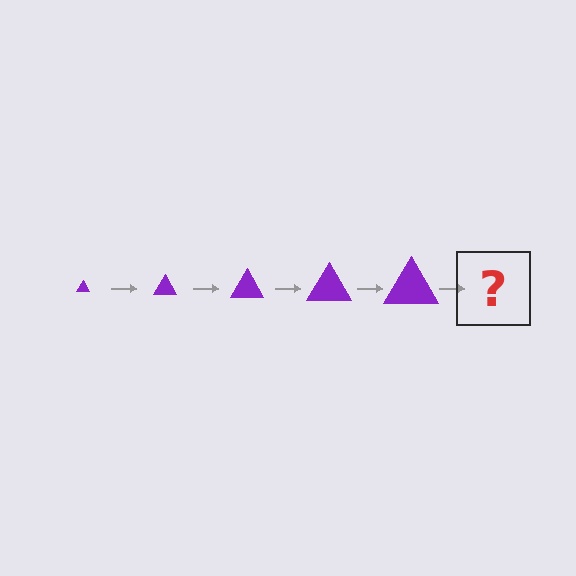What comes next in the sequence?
The next element should be a purple triangle, larger than the previous one.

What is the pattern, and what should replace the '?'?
The pattern is that the triangle gets progressively larger each step. The '?' should be a purple triangle, larger than the previous one.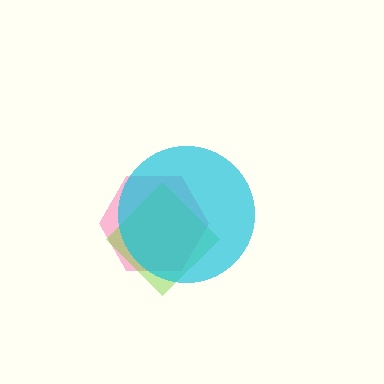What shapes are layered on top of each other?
The layered shapes are: a pink hexagon, a lime diamond, a cyan circle.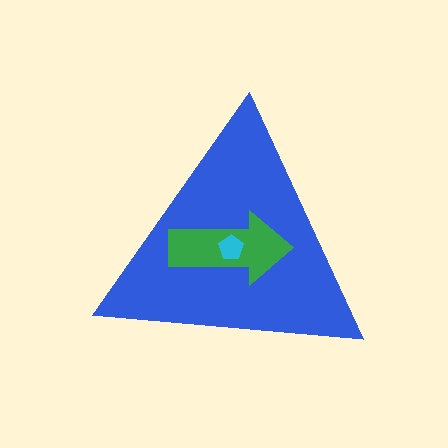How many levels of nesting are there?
3.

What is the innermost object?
The cyan pentagon.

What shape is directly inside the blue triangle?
The green arrow.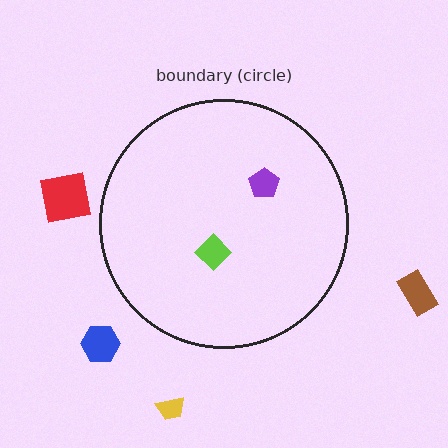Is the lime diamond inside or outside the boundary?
Inside.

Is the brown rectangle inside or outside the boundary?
Outside.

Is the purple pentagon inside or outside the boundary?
Inside.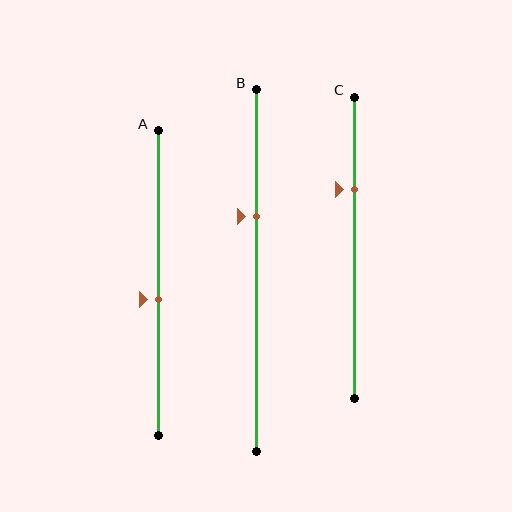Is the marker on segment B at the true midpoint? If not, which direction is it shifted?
No, the marker on segment B is shifted upward by about 15% of the segment length.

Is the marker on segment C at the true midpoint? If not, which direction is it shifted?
No, the marker on segment C is shifted upward by about 19% of the segment length.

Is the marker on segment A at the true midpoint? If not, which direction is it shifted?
No, the marker on segment A is shifted downward by about 6% of the segment length.